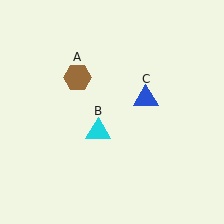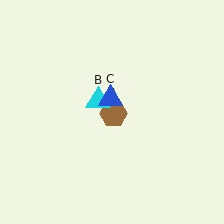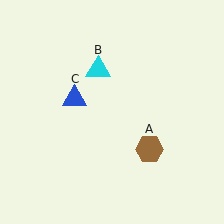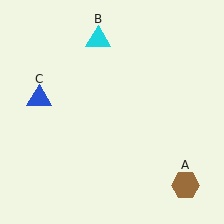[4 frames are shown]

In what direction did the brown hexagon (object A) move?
The brown hexagon (object A) moved down and to the right.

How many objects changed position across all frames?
3 objects changed position: brown hexagon (object A), cyan triangle (object B), blue triangle (object C).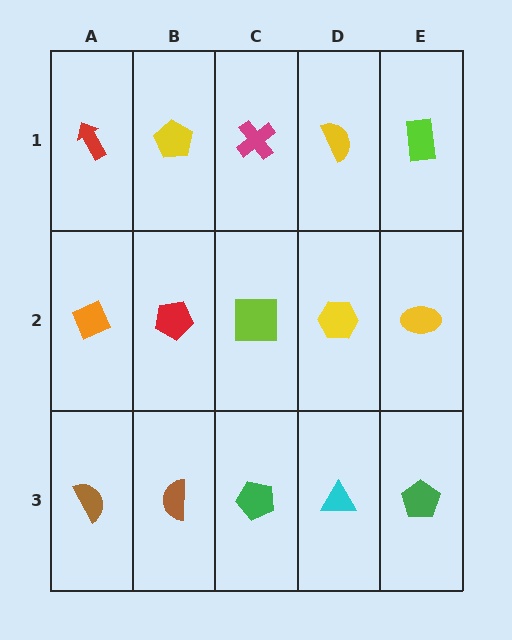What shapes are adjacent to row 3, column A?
An orange diamond (row 2, column A), a brown semicircle (row 3, column B).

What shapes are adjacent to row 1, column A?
An orange diamond (row 2, column A), a yellow pentagon (row 1, column B).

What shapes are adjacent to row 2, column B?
A yellow pentagon (row 1, column B), a brown semicircle (row 3, column B), an orange diamond (row 2, column A), a lime square (row 2, column C).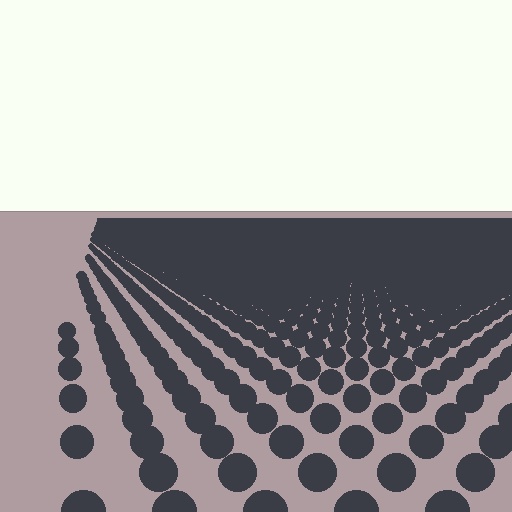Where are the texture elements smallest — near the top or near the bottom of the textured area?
Near the top.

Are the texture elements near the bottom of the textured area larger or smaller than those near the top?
Larger. Near the bottom, elements are closer to the viewer and appear at a bigger on-screen size.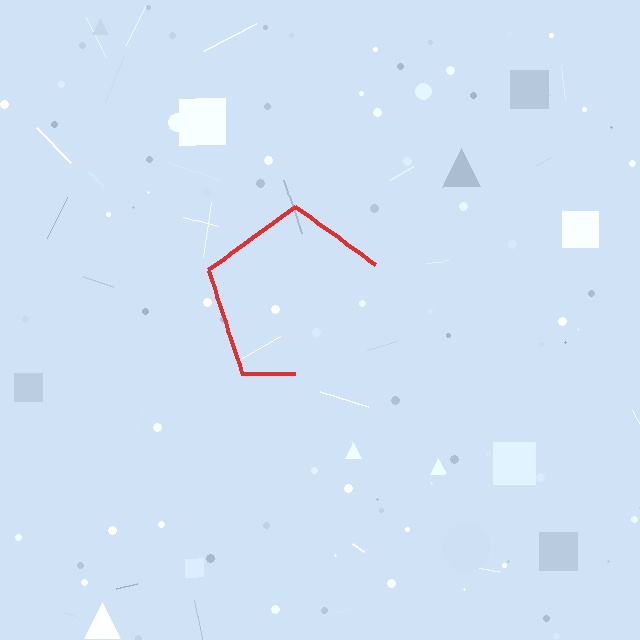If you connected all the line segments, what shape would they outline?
They would outline a pentagon.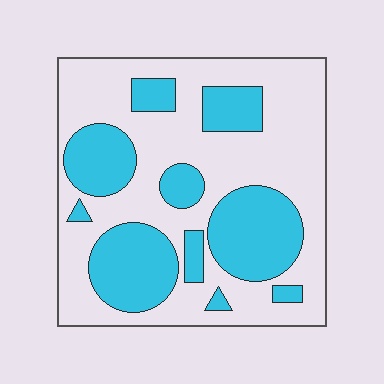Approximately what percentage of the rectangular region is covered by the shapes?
Approximately 35%.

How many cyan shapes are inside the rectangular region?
10.